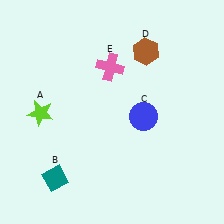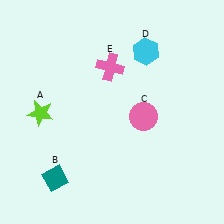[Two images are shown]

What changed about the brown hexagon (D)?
In Image 1, D is brown. In Image 2, it changed to cyan.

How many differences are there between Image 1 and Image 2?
There are 2 differences between the two images.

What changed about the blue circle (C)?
In Image 1, C is blue. In Image 2, it changed to pink.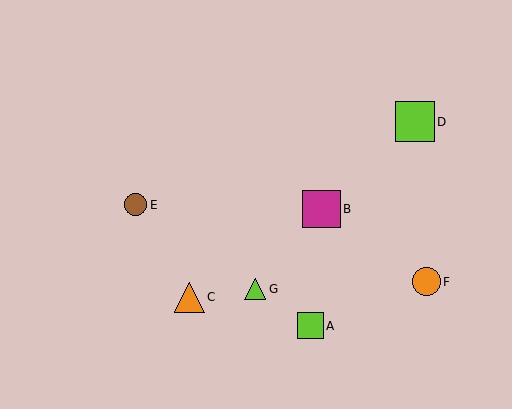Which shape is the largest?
The lime square (labeled D) is the largest.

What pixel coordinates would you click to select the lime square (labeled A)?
Click at (310, 326) to select the lime square A.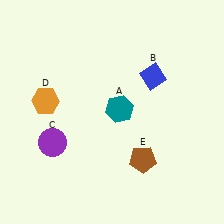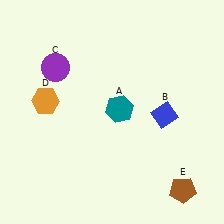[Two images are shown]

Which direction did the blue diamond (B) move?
The blue diamond (B) moved down.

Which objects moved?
The objects that moved are: the blue diamond (B), the purple circle (C), the brown pentagon (E).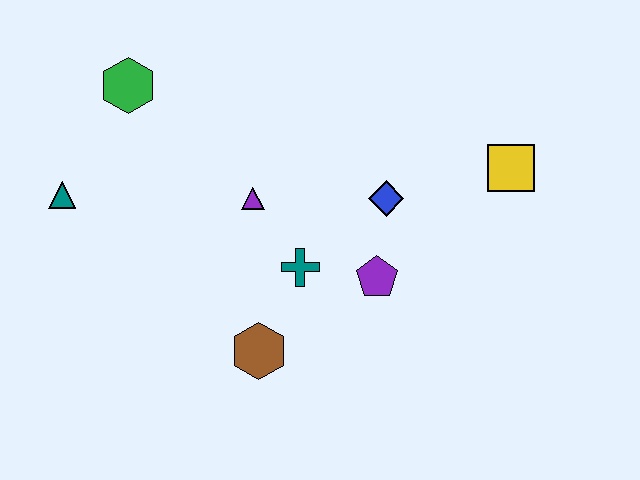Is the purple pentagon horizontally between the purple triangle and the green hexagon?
No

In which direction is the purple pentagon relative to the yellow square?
The purple pentagon is to the left of the yellow square.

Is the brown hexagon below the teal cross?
Yes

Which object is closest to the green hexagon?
The teal triangle is closest to the green hexagon.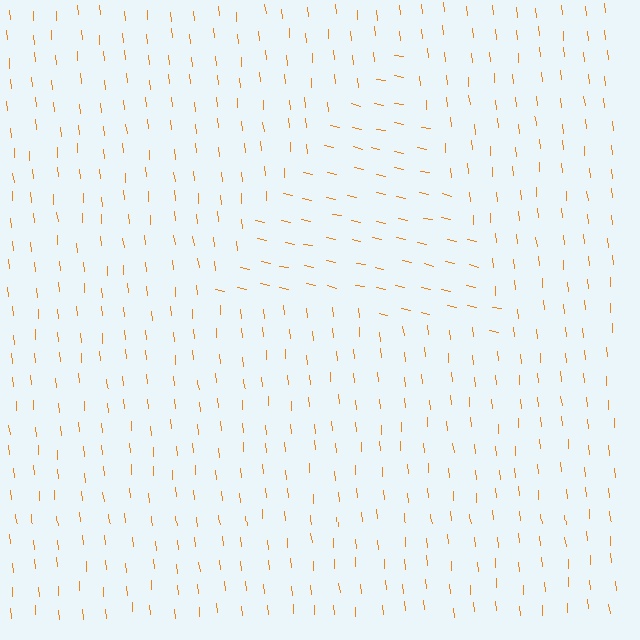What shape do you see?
I see a triangle.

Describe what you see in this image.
The image is filled with small orange line segments. A triangle region in the image has lines oriented differently from the surrounding lines, creating a visible texture boundary.